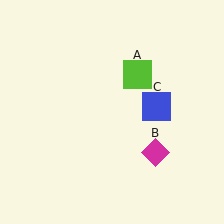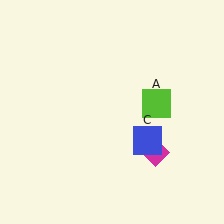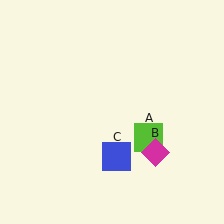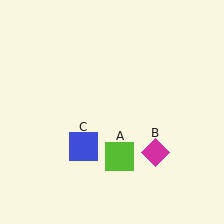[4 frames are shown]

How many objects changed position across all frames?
2 objects changed position: lime square (object A), blue square (object C).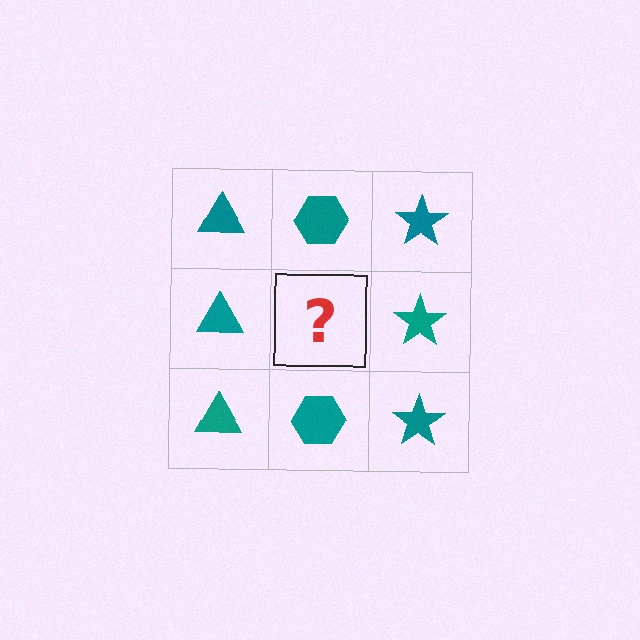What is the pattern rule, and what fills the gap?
The rule is that each column has a consistent shape. The gap should be filled with a teal hexagon.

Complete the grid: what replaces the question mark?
The question mark should be replaced with a teal hexagon.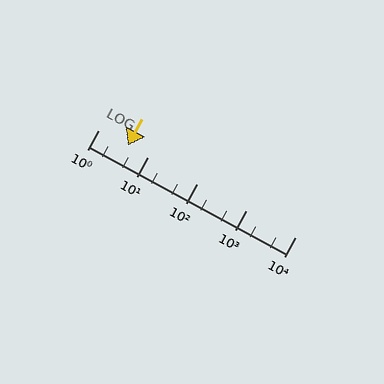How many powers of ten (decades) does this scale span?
The scale spans 4 decades, from 1 to 10000.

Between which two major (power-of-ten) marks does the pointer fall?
The pointer is between 1 and 10.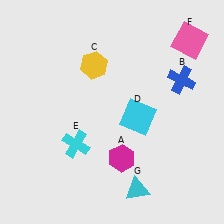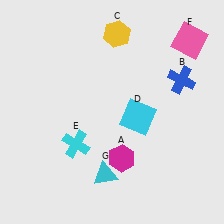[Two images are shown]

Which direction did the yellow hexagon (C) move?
The yellow hexagon (C) moved up.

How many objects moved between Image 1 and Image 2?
2 objects moved between the two images.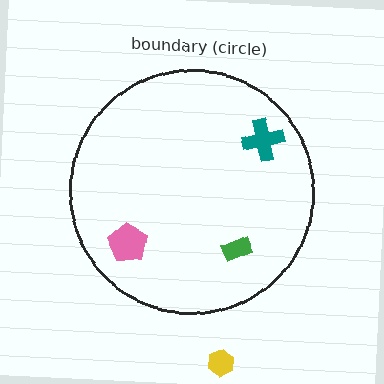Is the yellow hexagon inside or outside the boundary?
Outside.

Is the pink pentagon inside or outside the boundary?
Inside.